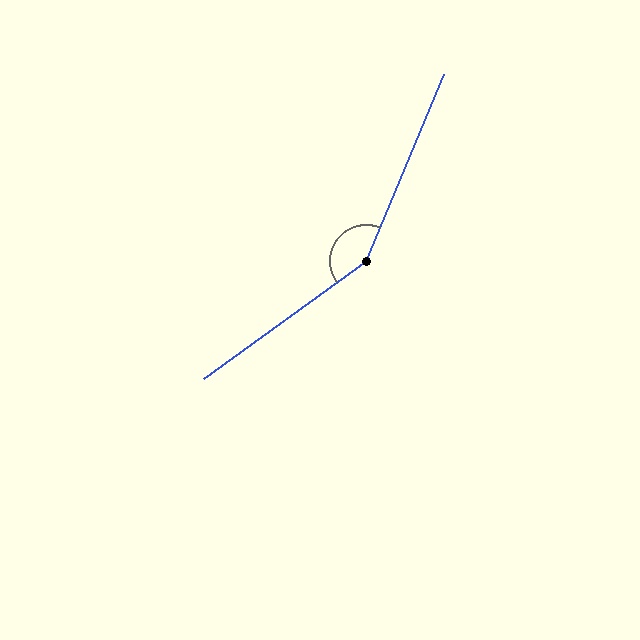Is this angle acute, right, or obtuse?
It is obtuse.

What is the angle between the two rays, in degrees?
Approximately 149 degrees.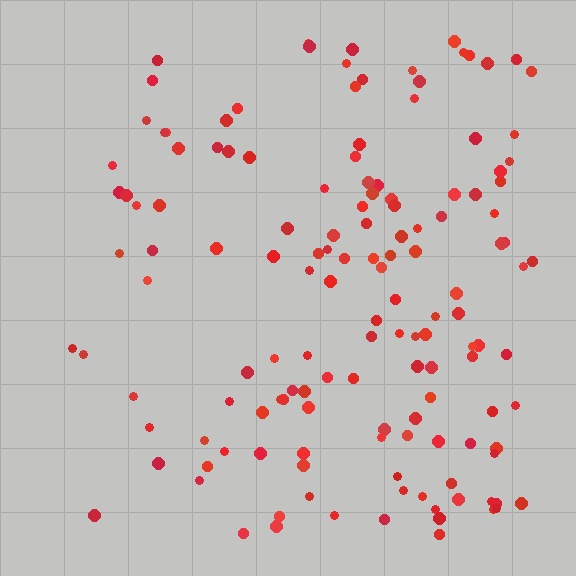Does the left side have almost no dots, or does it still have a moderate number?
Still a moderate number, just noticeably fewer than the right.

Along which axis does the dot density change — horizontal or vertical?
Horizontal.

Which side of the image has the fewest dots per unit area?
The left.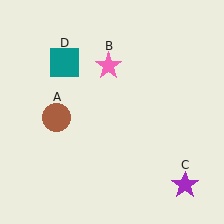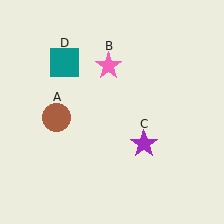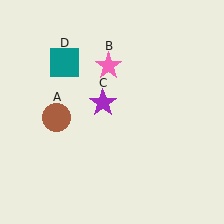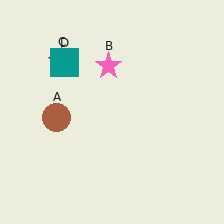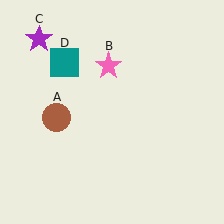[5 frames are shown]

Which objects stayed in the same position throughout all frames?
Brown circle (object A) and pink star (object B) and teal square (object D) remained stationary.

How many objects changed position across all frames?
1 object changed position: purple star (object C).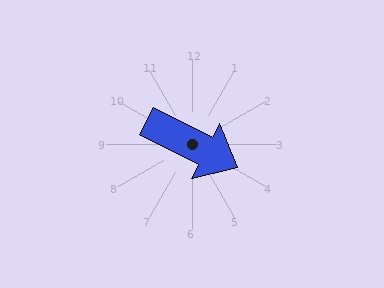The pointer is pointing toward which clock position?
Roughly 4 o'clock.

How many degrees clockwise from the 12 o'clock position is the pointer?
Approximately 117 degrees.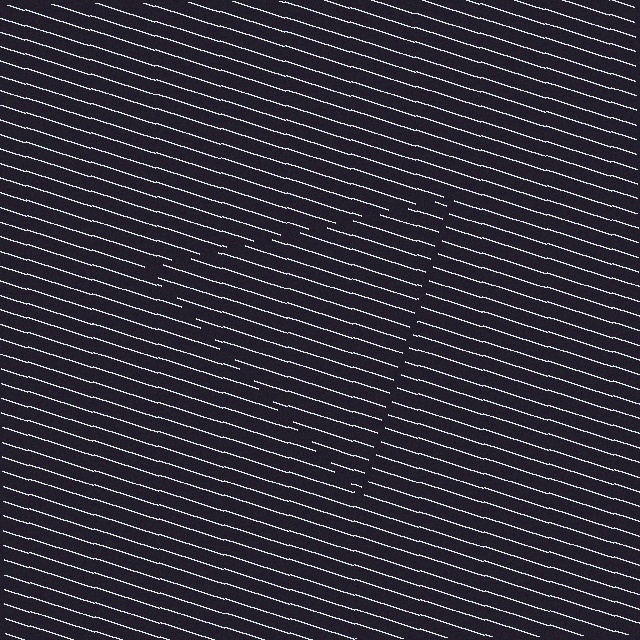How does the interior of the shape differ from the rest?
The interior of the shape contains the same grating, shifted by half a period — the contour is defined by the phase discontinuity where line-ends from the inner and outer gratings abut.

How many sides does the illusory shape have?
3 sides — the line-ends trace a triangle.